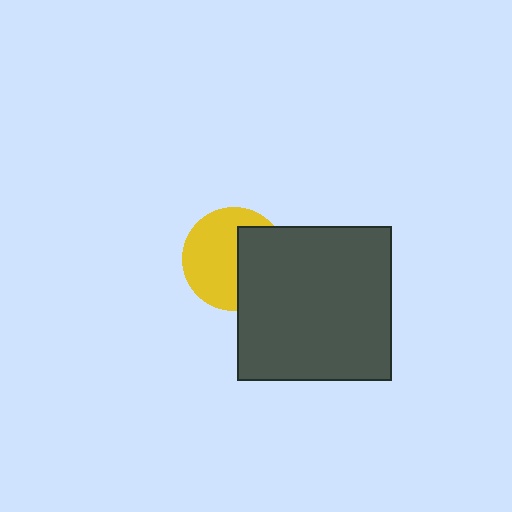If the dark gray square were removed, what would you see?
You would see the complete yellow circle.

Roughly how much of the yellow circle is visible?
About half of it is visible (roughly 60%).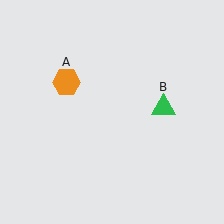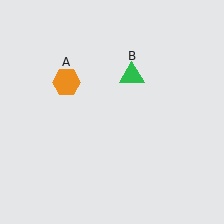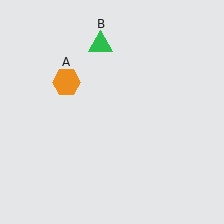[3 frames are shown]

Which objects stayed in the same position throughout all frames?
Orange hexagon (object A) remained stationary.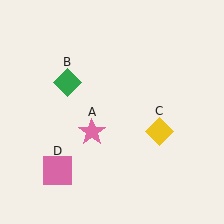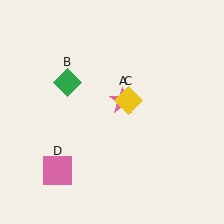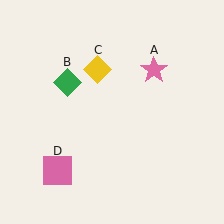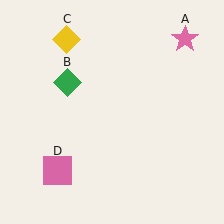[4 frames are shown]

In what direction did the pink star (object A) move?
The pink star (object A) moved up and to the right.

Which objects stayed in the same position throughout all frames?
Green diamond (object B) and pink square (object D) remained stationary.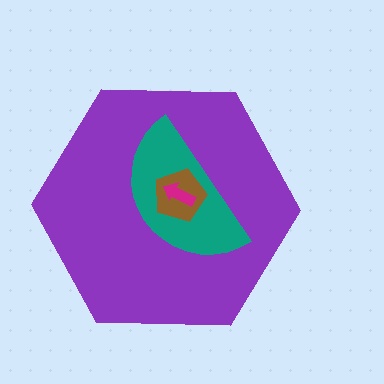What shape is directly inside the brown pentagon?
The magenta arrow.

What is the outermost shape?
The purple hexagon.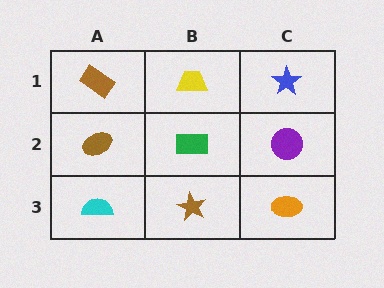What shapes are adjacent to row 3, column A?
A brown ellipse (row 2, column A), a brown star (row 3, column B).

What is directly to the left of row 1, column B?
A brown rectangle.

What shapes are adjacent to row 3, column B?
A green rectangle (row 2, column B), a cyan semicircle (row 3, column A), an orange ellipse (row 3, column C).